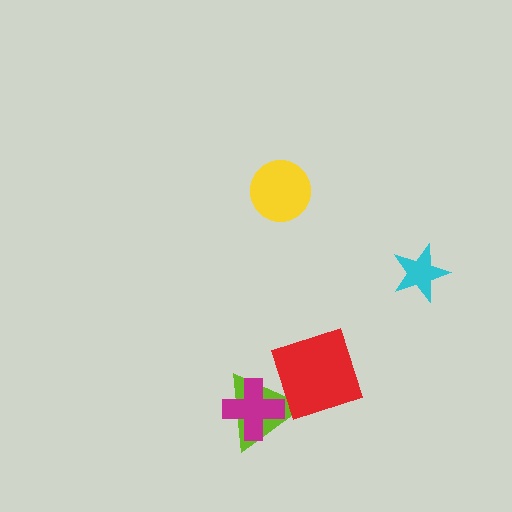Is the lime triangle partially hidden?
Yes, it is partially covered by another shape.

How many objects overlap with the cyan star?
0 objects overlap with the cyan star.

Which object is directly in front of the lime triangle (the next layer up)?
The magenta cross is directly in front of the lime triangle.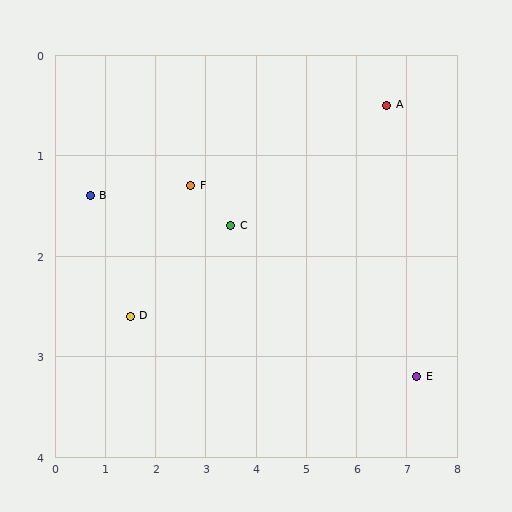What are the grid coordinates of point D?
Point D is at approximately (1.5, 2.6).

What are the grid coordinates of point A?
Point A is at approximately (6.6, 0.5).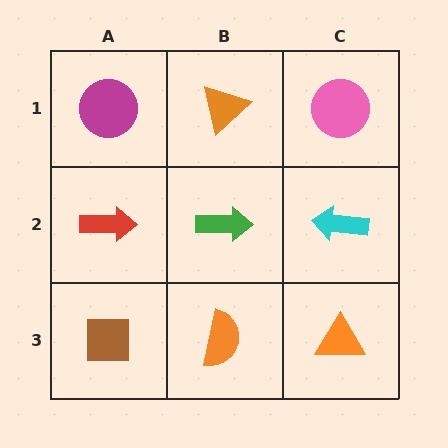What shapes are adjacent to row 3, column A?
A red arrow (row 2, column A), an orange semicircle (row 3, column B).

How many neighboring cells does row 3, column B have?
3.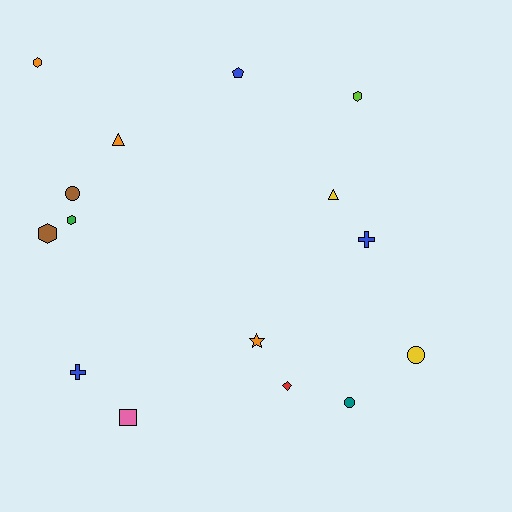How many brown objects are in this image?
There are 2 brown objects.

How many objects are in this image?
There are 15 objects.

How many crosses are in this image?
There are 2 crosses.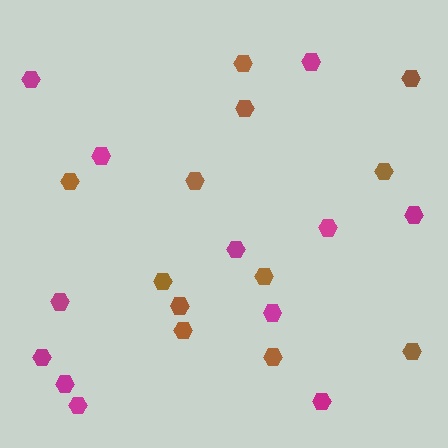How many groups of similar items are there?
There are 2 groups: one group of brown hexagons (12) and one group of magenta hexagons (12).